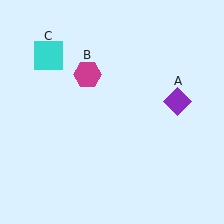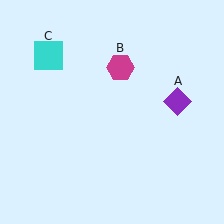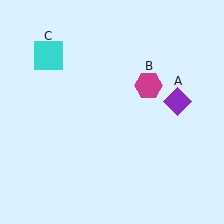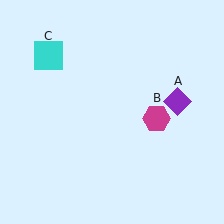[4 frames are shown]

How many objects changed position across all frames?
1 object changed position: magenta hexagon (object B).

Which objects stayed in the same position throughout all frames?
Purple diamond (object A) and cyan square (object C) remained stationary.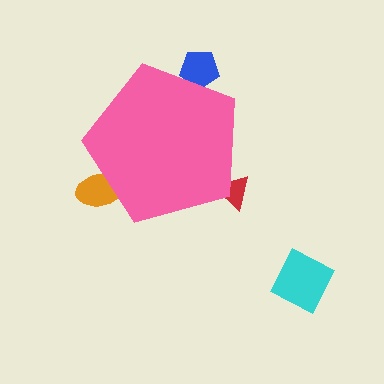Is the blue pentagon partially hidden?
Yes, the blue pentagon is partially hidden behind the pink pentagon.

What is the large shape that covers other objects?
A pink pentagon.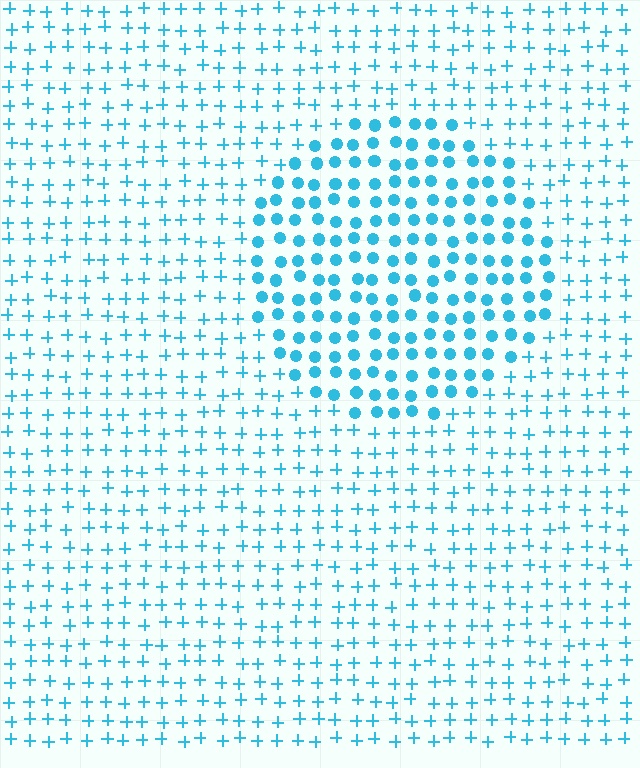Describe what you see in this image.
The image is filled with small cyan elements arranged in a uniform grid. A circle-shaped region contains circles, while the surrounding area contains plus signs. The boundary is defined purely by the change in element shape.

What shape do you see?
I see a circle.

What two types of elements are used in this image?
The image uses circles inside the circle region and plus signs outside it.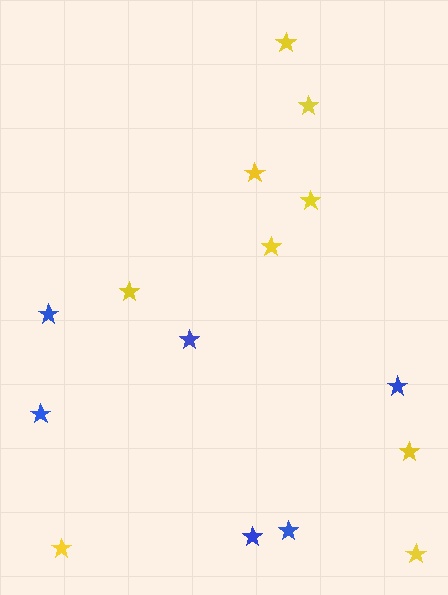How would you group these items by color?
There are 2 groups: one group of yellow stars (9) and one group of blue stars (6).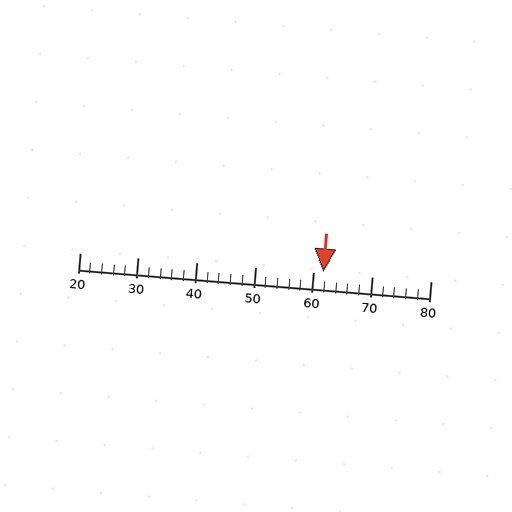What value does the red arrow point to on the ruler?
The red arrow points to approximately 62.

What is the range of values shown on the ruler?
The ruler shows values from 20 to 80.